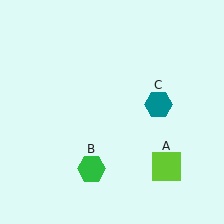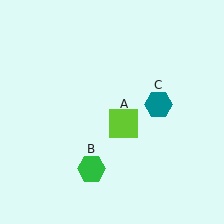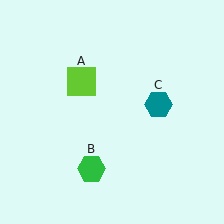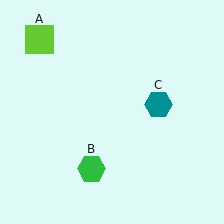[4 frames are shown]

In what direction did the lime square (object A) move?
The lime square (object A) moved up and to the left.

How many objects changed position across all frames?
1 object changed position: lime square (object A).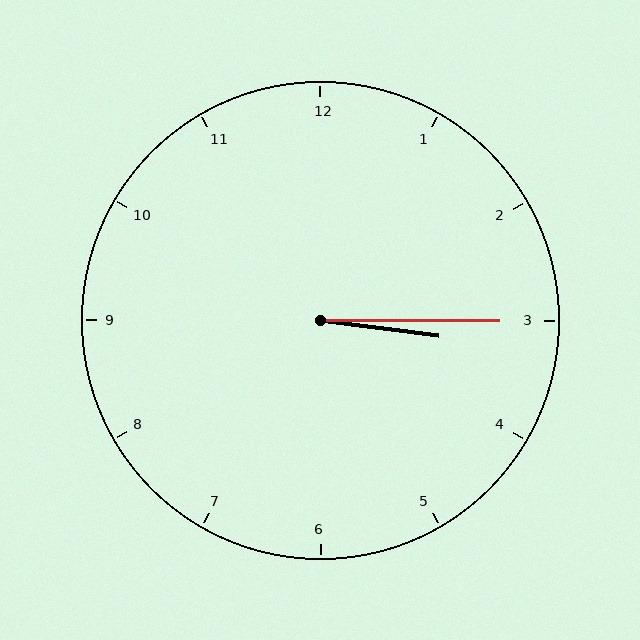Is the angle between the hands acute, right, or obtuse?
It is acute.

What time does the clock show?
3:15.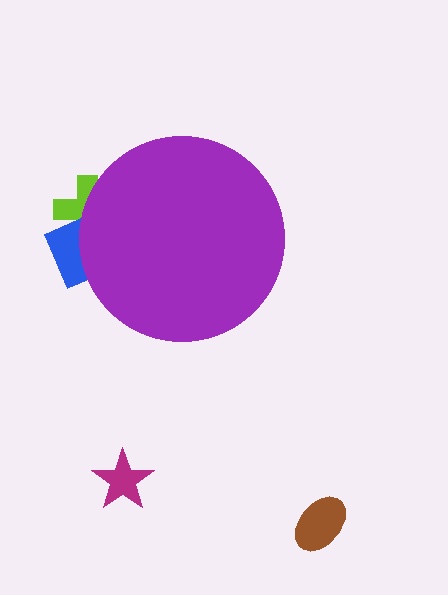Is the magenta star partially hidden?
No, the magenta star is fully visible.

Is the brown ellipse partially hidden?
No, the brown ellipse is fully visible.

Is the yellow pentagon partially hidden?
Yes, the yellow pentagon is partially hidden behind the purple circle.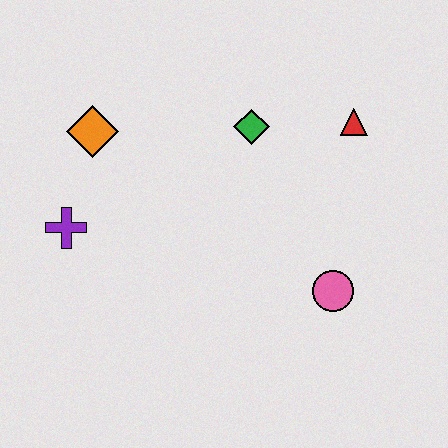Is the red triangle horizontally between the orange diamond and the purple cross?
No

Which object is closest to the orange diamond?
The purple cross is closest to the orange diamond.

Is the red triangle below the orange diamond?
No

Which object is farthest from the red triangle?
The purple cross is farthest from the red triangle.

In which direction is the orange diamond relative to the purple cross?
The orange diamond is above the purple cross.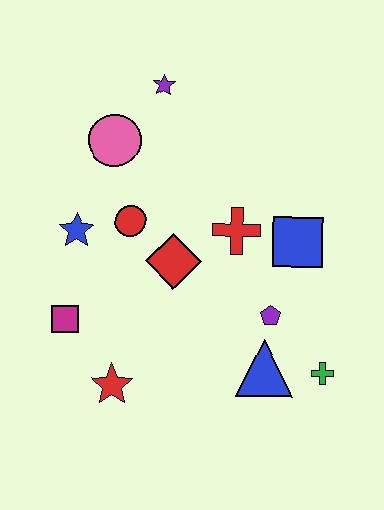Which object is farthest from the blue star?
The green cross is farthest from the blue star.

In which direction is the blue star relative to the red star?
The blue star is above the red star.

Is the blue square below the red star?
No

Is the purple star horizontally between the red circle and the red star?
No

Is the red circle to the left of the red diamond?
Yes